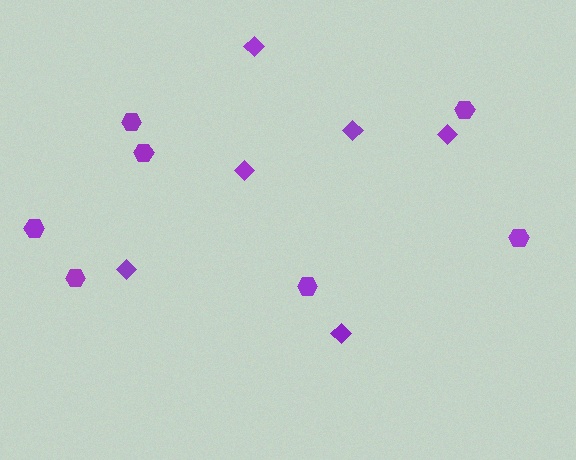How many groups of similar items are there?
There are 2 groups: one group of hexagons (7) and one group of diamonds (6).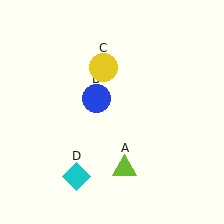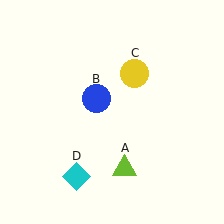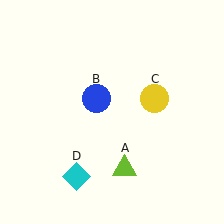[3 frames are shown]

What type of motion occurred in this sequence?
The yellow circle (object C) rotated clockwise around the center of the scene.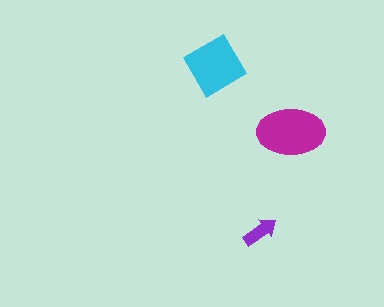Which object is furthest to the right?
The magenta ellipse is rightmost.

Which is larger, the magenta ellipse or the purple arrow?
The magenta ellipse.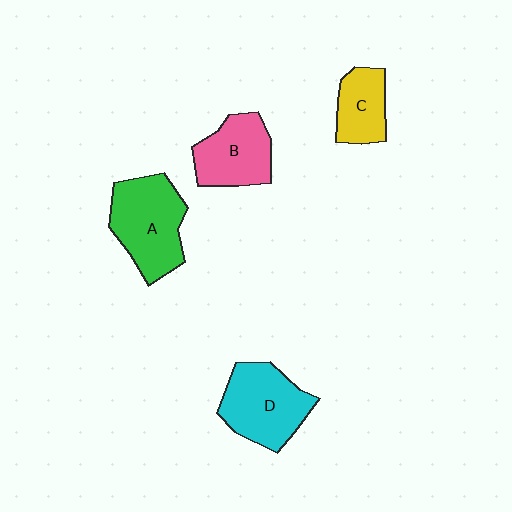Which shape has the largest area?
Shape A (green).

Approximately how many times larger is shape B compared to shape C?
Approximately 1.3 times.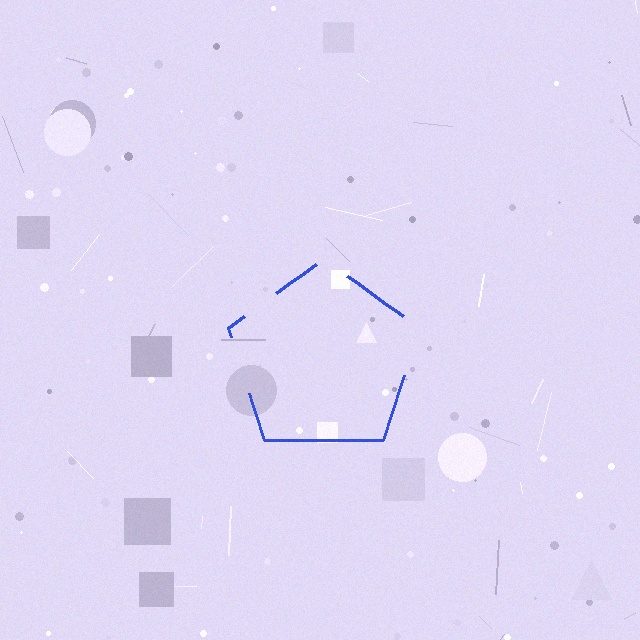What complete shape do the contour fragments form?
The contour fragments form a pentagon.